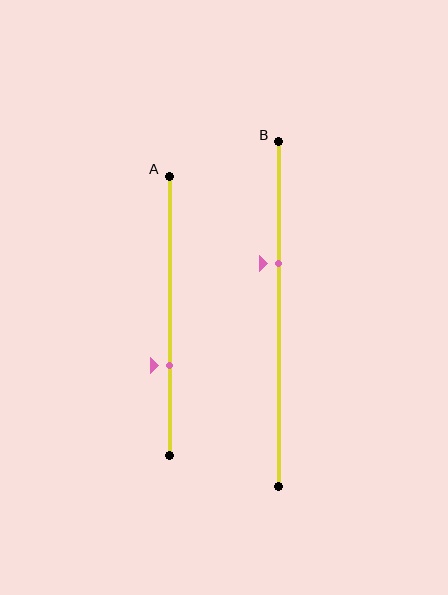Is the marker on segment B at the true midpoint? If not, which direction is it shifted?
No, the marker on segment B is shifted upward by about 15% of the segment length.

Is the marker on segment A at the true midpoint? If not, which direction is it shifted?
No, the marker on segment A is shifted downward by about 18% of the segment length.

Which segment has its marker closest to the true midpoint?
Segment B has its marker closest to the true midpoint.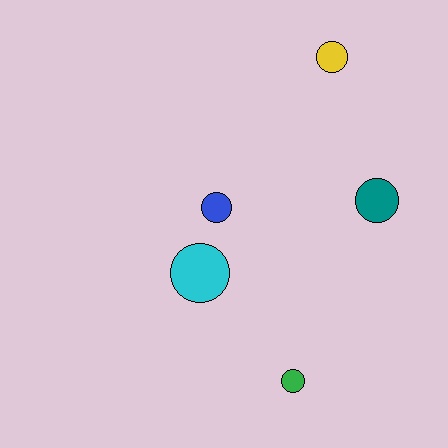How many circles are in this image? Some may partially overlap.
There are 5 circles.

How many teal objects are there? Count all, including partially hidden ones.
There is 1 teal object.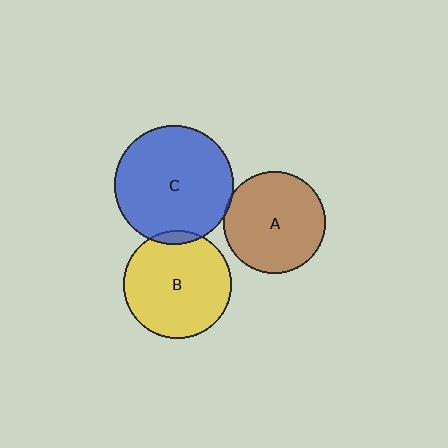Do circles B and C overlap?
Yes.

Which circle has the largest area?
Circle C (blue).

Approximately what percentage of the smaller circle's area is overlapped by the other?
Approximately 5%.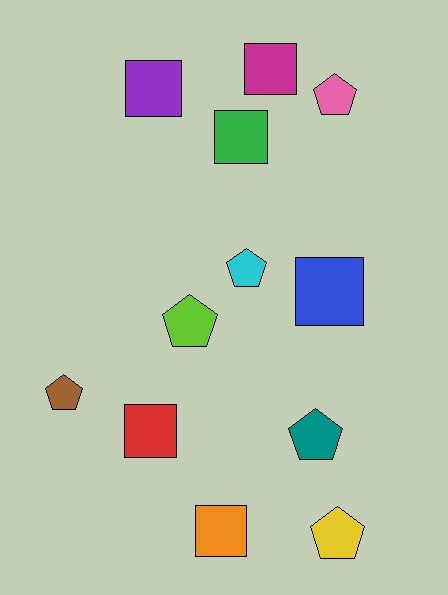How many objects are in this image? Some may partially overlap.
There are 12 objects.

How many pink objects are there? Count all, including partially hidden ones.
There is 1 pink object.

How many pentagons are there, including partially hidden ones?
There are 6 pentagons.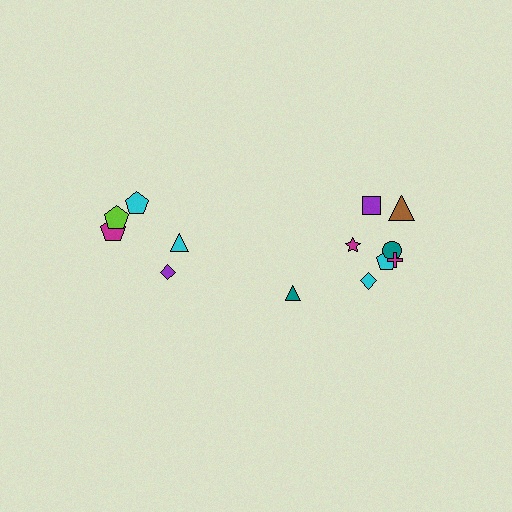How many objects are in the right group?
There are 8 objects.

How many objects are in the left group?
There are 5 objects.